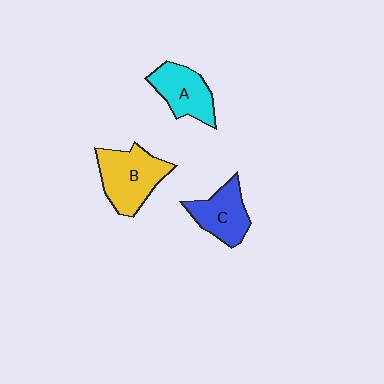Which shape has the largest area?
Shape B (yellow).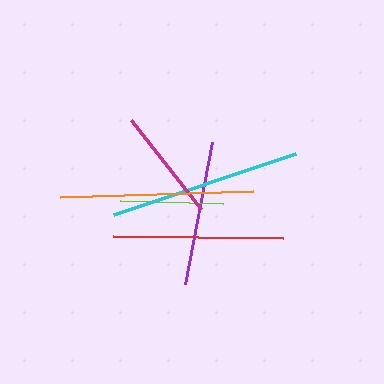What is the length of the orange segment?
The orange segment is approximately 193 pixels long.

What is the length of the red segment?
The red segment is approximately 170 pixels long.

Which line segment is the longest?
The orange line is the longest at approximately 193 pixels.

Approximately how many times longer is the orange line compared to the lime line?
The orange line is approximately 1.9 times the length of the lime line.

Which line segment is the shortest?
The lime line is the shortest at approximately 103 pixels.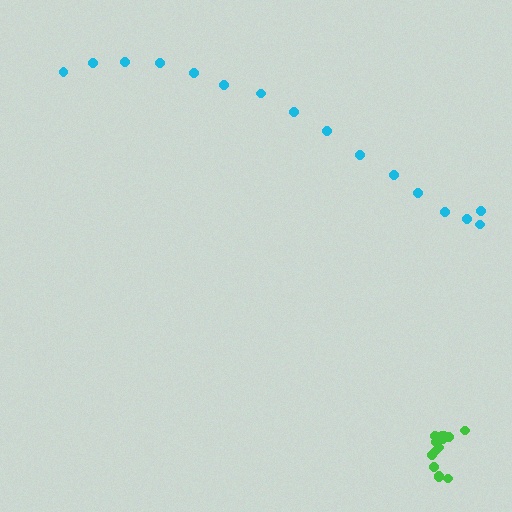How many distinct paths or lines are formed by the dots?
There are 2 distinct paths.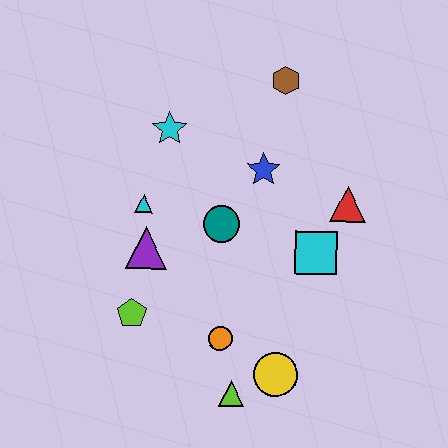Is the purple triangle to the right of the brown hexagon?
No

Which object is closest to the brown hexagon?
The blue star is closest to the brown hexagon.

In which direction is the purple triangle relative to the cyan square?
The purple triangle is to the left of the cyan square.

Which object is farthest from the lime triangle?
The brown hexagon is farthest from the lime triangle.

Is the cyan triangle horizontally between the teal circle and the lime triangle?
No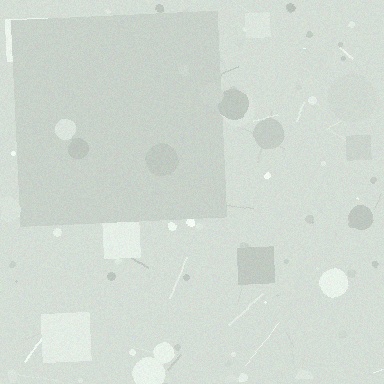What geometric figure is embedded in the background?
A square is embedded in the background.